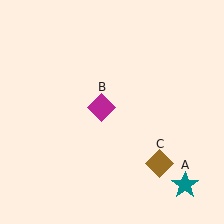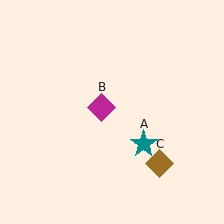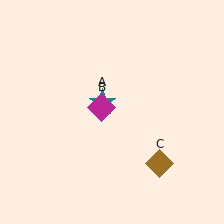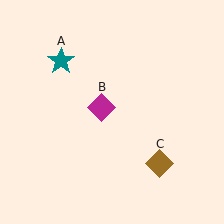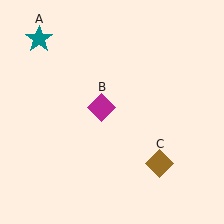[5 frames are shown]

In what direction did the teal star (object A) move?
The teal star (object A) moved up and to the left.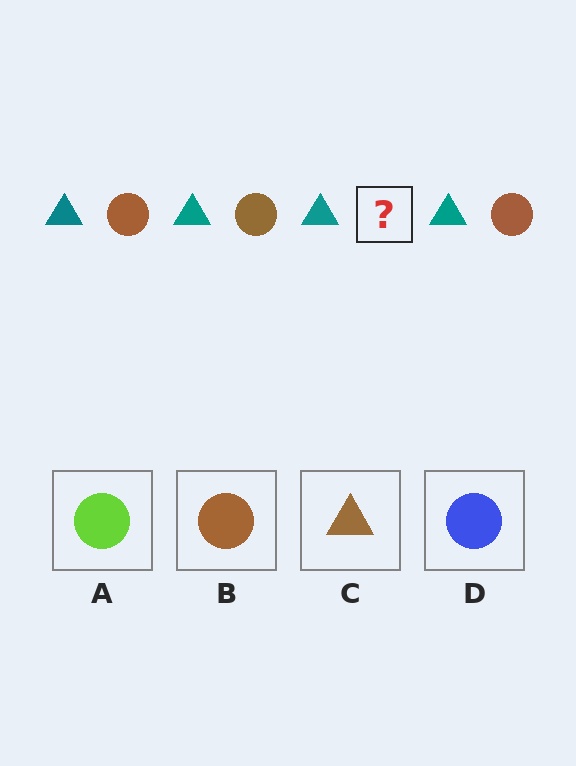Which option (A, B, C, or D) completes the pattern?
B.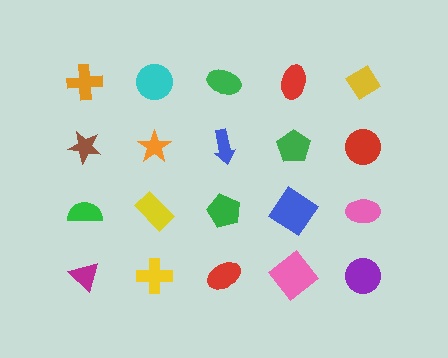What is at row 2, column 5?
A red circle.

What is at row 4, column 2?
A yellow cross.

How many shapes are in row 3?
5 shapes.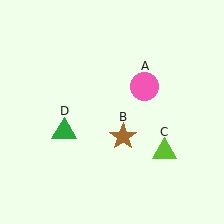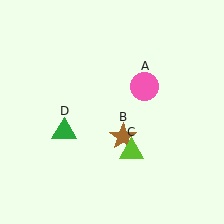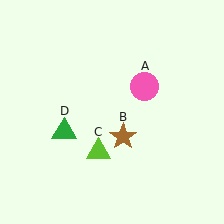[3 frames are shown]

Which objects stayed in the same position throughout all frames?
Pink circle (object A) and brown star (object B) and green triangle (object D) remained stationary.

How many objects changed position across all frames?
1 object changed position: lime triangle (object C).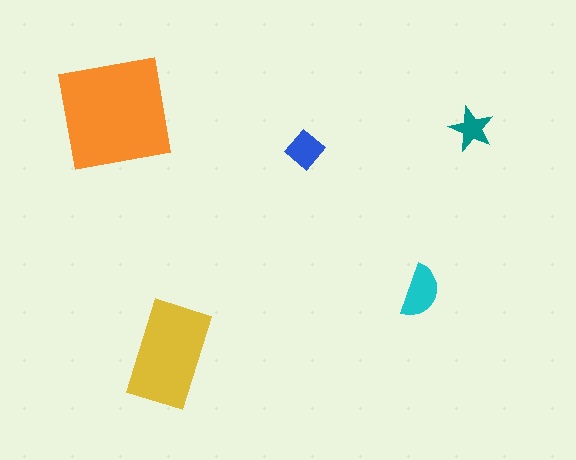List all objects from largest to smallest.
The orange square, the yellow rectangle, the cyan semicircle, the blue diamond, the teal star.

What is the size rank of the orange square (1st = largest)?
1st.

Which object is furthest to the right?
The teal star is rightmost.